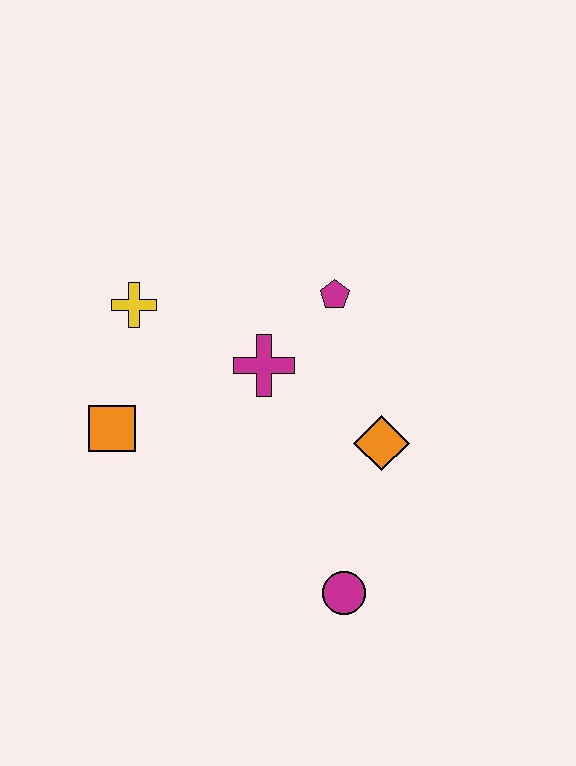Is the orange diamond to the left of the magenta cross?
No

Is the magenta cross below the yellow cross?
Yes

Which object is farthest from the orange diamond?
The yellow cross is farthest from the orange diamond.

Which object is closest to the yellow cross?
The orange square is closest to the yellow cross.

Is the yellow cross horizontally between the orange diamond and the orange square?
Yes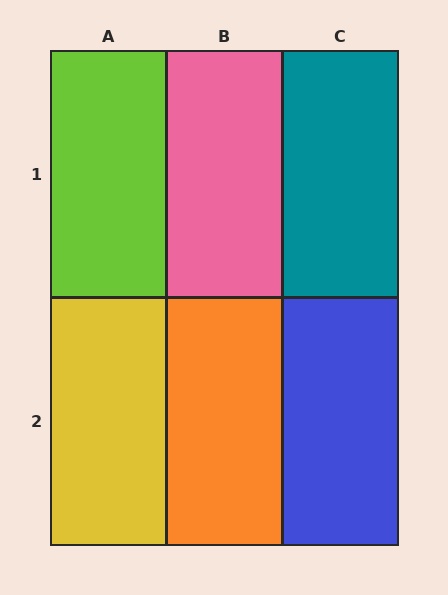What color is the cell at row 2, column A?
Yellow.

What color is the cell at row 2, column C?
Blue.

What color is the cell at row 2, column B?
Orange.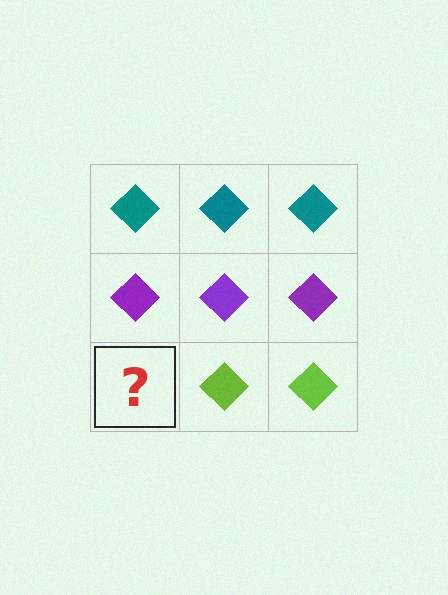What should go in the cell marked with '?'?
The missing cell should contain a lime diamond.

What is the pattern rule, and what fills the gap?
The rule is that each row has a consistent color. The gap should be filled with a lime diamond.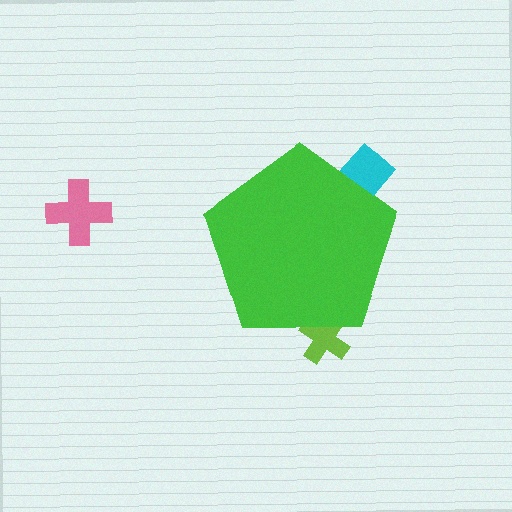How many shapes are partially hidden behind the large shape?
2 shapes are partially hidden.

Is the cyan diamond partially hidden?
Yes, the cyan diamond is partially hidden behind the green pentagon.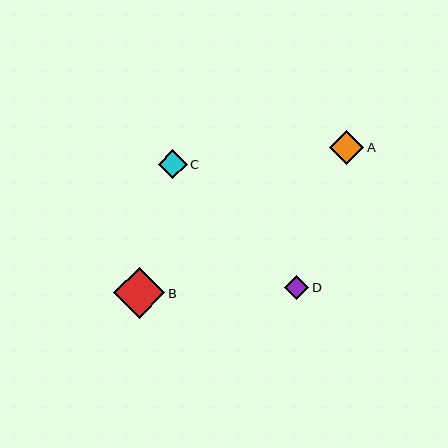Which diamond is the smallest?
Diamond D is the smallest with a size of approximately 24 pixels.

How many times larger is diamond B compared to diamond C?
Diamond B is approximately 1.8 times the size of diamond C.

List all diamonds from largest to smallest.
From largest to smallest: B, A, C, D.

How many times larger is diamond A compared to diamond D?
Diamond A is approximately 1.4 times the size of diamond D.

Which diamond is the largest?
Diamond B is the largest with a size of approximately 51 pixels.